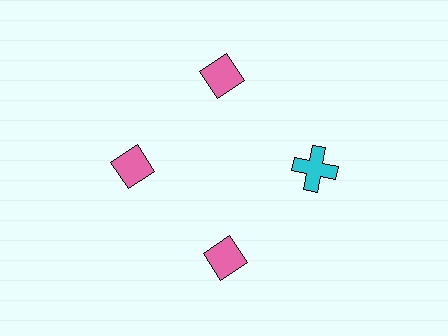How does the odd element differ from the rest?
It differs in both color (cyan instead of pink) and shape (cross instead of diamond).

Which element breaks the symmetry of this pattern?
The cyan cross at roughly the 3 o'clock position breaks the symmetry. All other shapes are pink diamonds.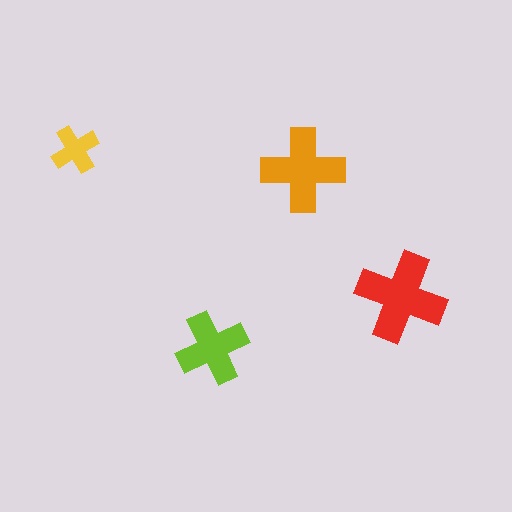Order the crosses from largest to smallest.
the red one, the orange one, the lime one, the yellow one.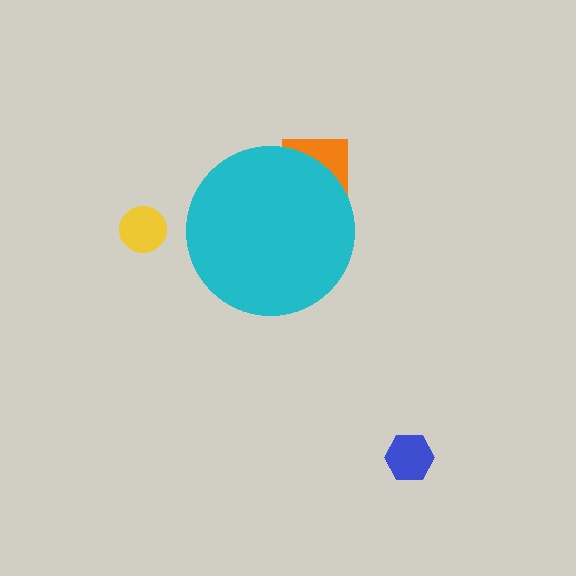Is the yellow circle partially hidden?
No, the yellow circle is fully visible.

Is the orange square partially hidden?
Yes, the orange square is partially hidden behind the cyan circle.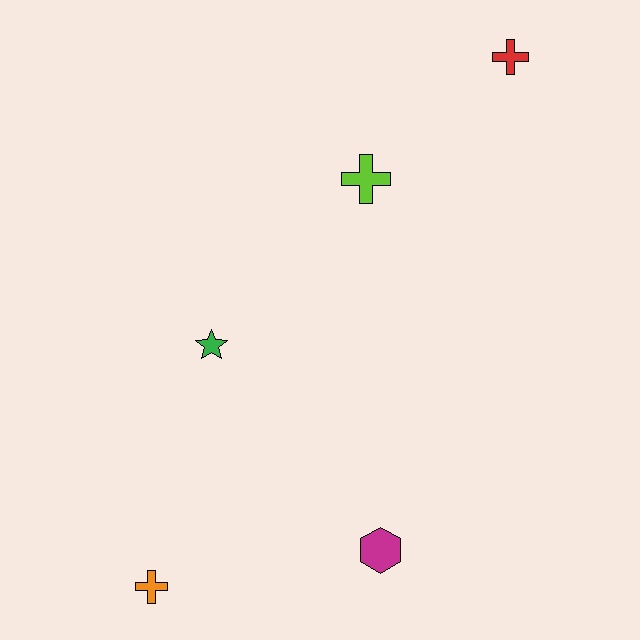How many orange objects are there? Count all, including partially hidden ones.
There is 1 orange object.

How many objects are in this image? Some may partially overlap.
There are 5 objects.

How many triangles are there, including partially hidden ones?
There are no triangles.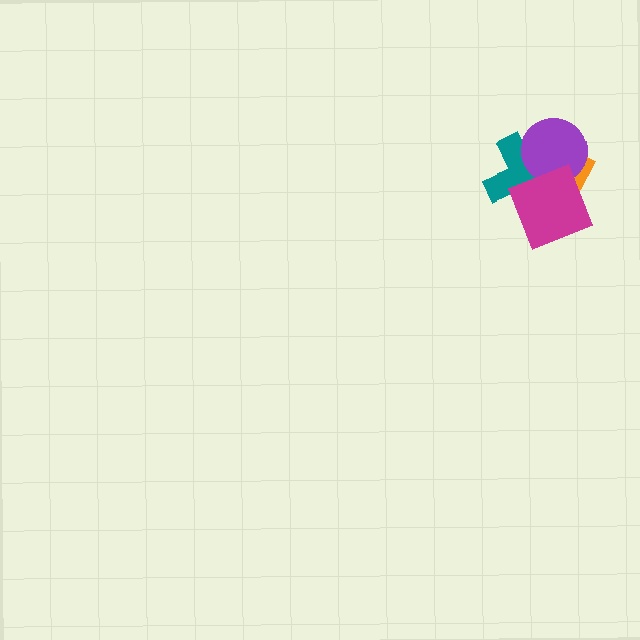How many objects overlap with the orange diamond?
3 objects overlap with the orange diamond.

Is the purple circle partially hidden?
Yes, it is partially covered by another shape.